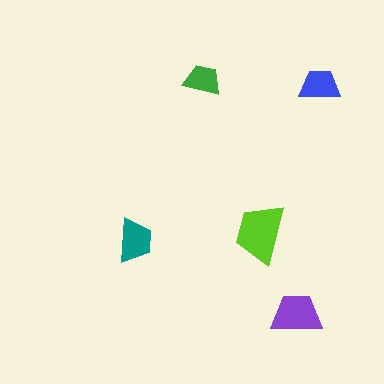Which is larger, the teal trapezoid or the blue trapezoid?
The teal one.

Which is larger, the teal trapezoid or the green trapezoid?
The teal one.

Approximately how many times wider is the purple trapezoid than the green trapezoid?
About 1.5 times wider.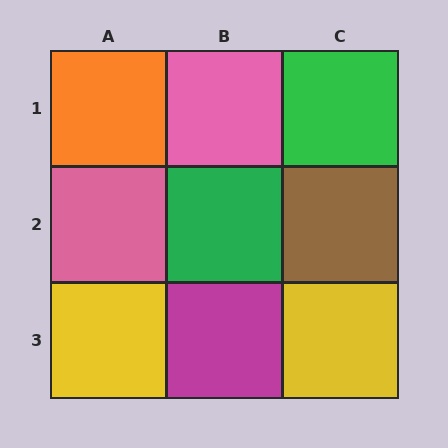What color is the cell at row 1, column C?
Green.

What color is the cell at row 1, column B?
Pink.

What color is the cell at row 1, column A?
Orange.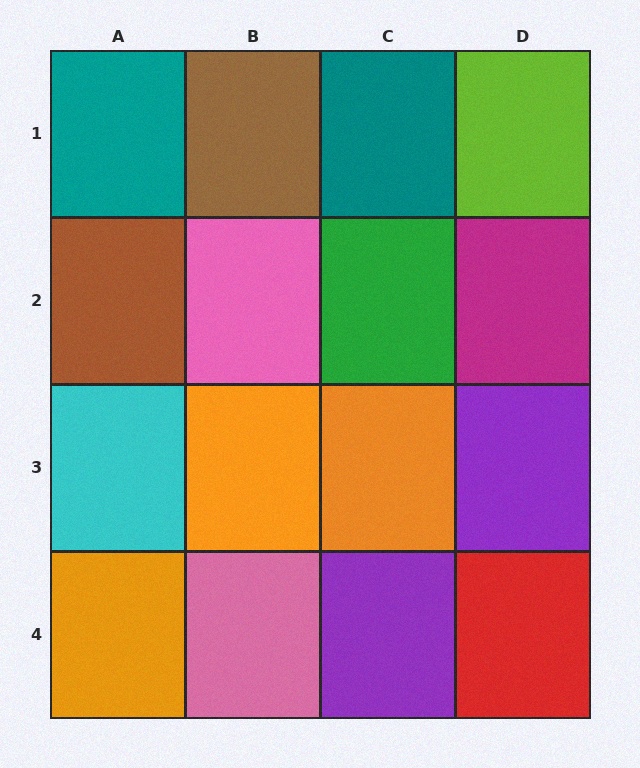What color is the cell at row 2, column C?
Green.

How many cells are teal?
2 cells are teal.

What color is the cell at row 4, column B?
Pink.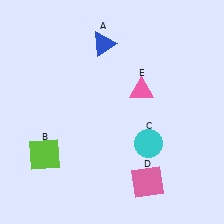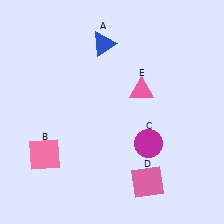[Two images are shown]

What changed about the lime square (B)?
In Image 1, B is lime. In Image 2, it changed to pink.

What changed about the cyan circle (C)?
In Image 1, C is cyan. In Image 2, it changed to magenta.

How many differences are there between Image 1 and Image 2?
There are 2 differences between the two images.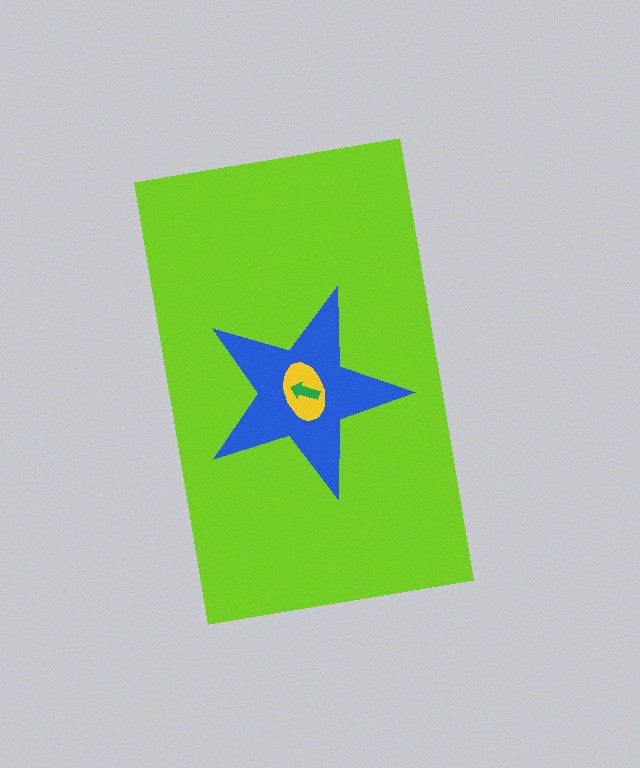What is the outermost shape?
The lime rectangle.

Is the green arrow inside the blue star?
Yes.